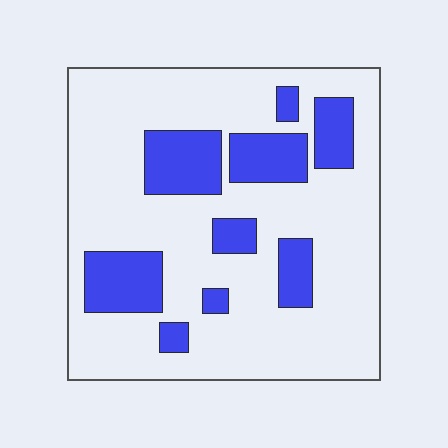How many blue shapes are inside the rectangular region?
9.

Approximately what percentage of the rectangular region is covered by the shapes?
Approximately 25%.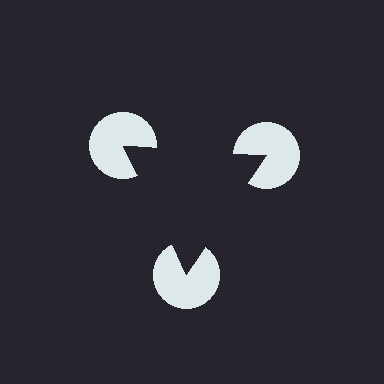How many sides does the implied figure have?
3 sides.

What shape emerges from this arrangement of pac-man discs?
An illusory triangle — its edges are inferred from the aligned wedge cuts in the pac-man discs, not physically drawn.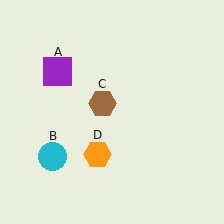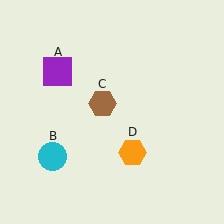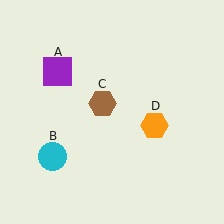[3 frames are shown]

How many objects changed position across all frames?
1 object changed position: orange hexagon (object D).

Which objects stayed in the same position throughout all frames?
Purple square (object A) and cyan circle (object B) and brown hexagon (object C) remained stationary.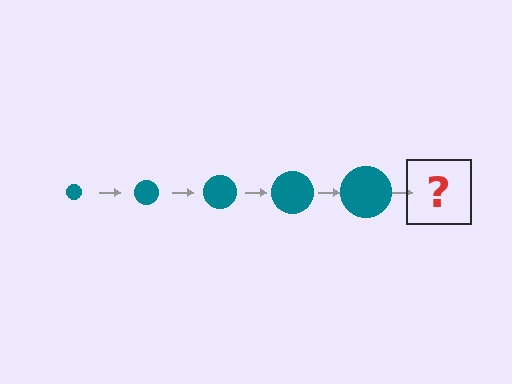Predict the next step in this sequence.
The next step is a teal circle, larger than the previous one.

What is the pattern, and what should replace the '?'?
The pattern is that the circle gets progressively larger each step. The '?' should be a teal circle, larger than the previous one.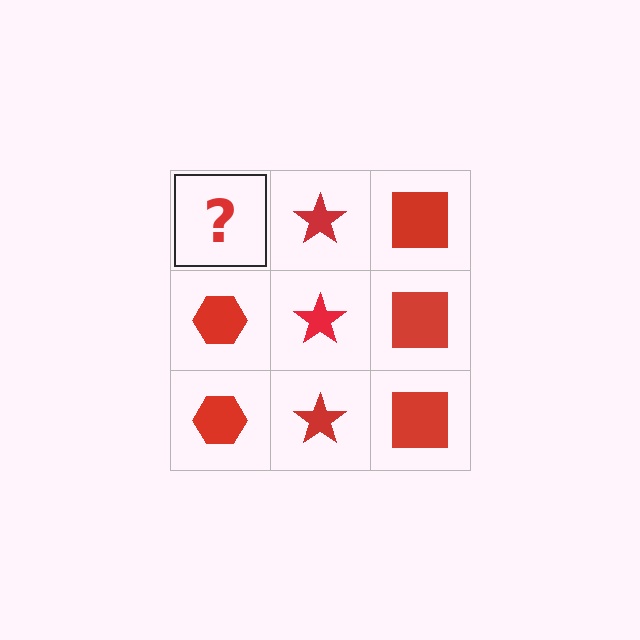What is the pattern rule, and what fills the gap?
The rule is that each column has a consistent shape. The gap should be filled with a red hexagon.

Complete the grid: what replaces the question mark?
The question mark should be replaced with a red hexagon.